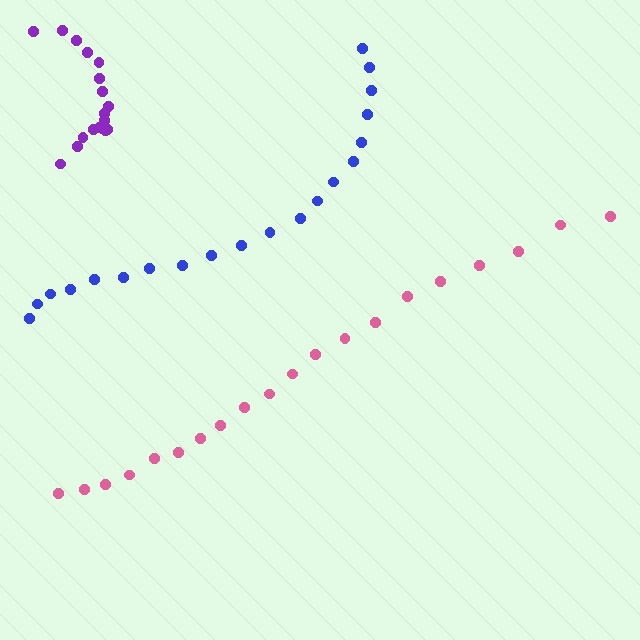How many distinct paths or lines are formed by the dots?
There are 3 distinct paths.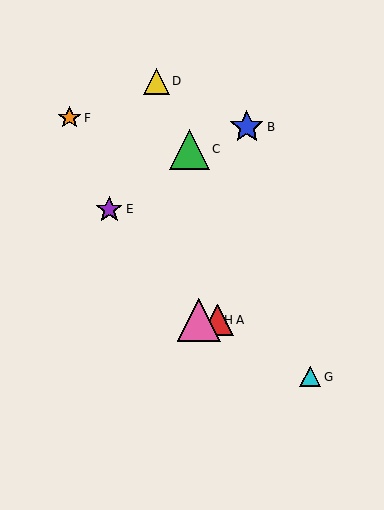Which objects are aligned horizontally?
Objects A, H are aligned horizontally.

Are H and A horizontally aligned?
Yes, both are at y≈320.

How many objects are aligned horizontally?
2 objects (A, H) are aligned horizontally.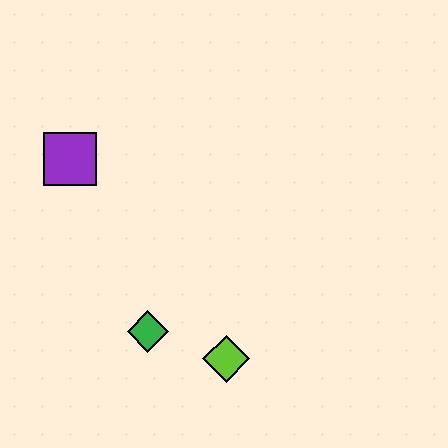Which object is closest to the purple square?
The green diamond is closest to the purple square.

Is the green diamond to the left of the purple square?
No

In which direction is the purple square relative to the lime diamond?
The purple square is above the lime diamond.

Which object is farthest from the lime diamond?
The purple square is farthest from the lime diamond.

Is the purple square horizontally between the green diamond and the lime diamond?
No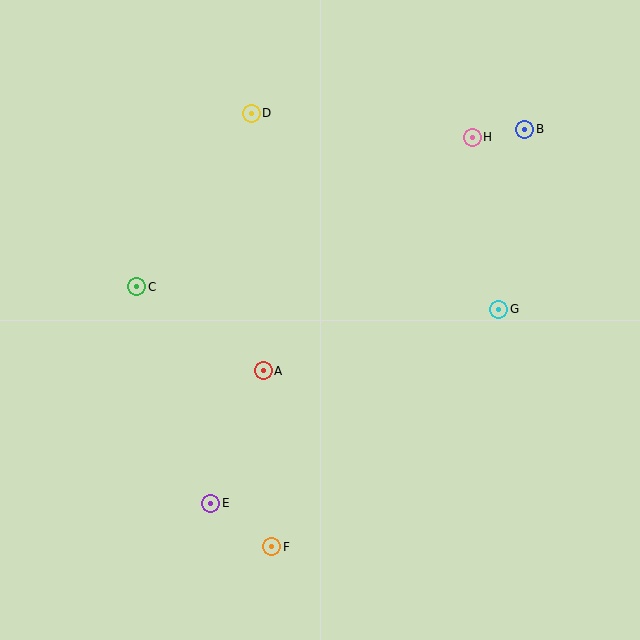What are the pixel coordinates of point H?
Point H is at (472, 137).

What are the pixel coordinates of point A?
Point A is at (263, 371).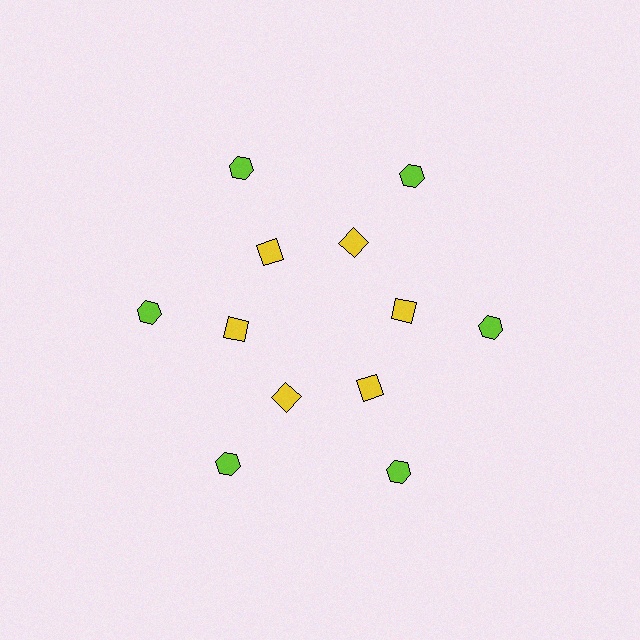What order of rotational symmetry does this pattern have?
This pattern has 6-fold rotational symmetry.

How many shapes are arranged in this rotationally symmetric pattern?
There are 12 shapes, arranged in 6 groups of 2.